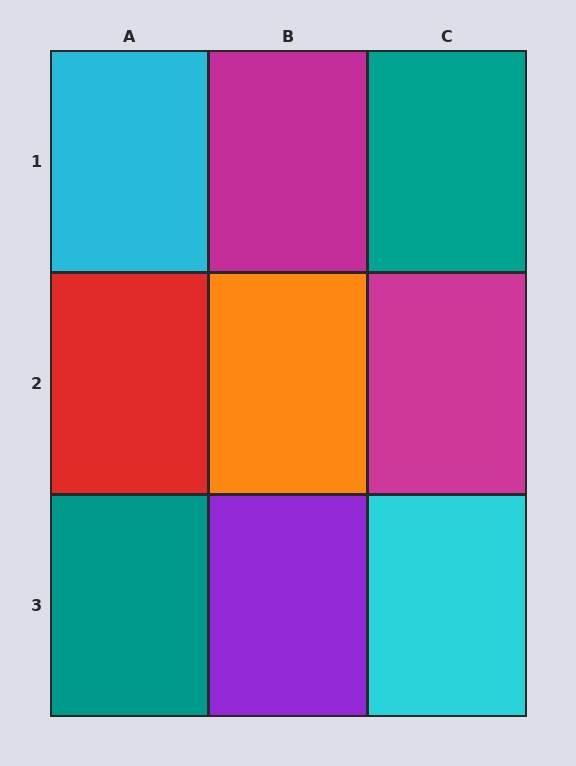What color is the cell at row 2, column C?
Magenta.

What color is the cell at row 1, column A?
Cyan.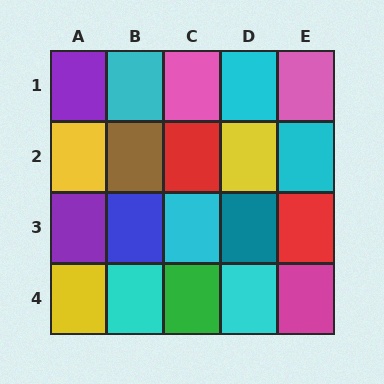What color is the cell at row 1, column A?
Purple.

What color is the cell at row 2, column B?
Brown.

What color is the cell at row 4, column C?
Green.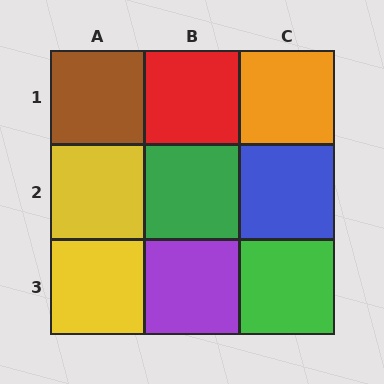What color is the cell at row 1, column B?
Red.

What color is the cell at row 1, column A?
Brown.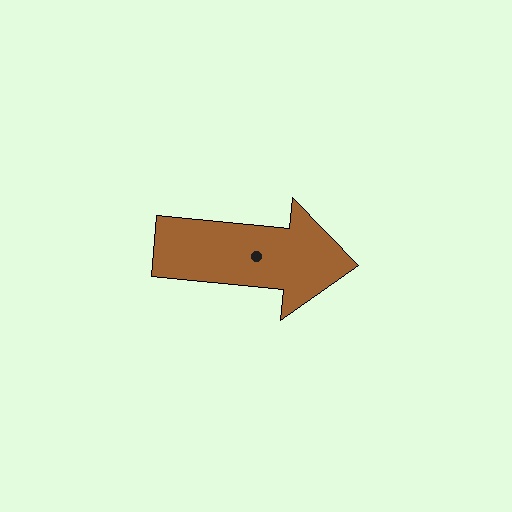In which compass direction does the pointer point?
East.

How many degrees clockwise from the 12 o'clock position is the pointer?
Approximately 95 degrees.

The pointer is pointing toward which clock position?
Roughly 3 o'clock.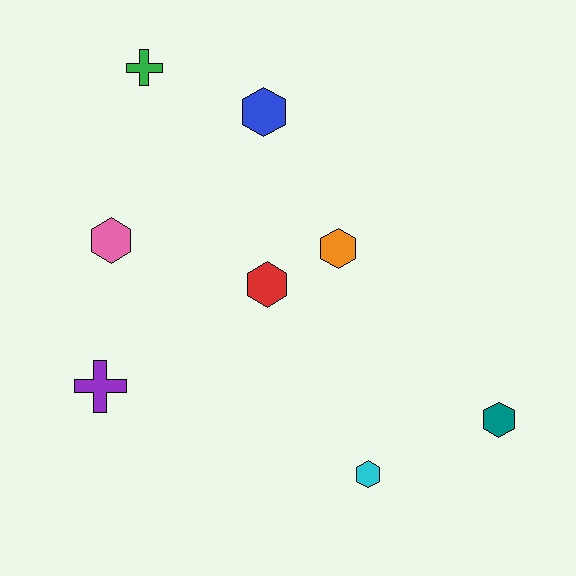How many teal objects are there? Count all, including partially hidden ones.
There is 1 teal object.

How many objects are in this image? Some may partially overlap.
There are 8 objects.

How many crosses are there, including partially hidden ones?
There are 2 crosses.